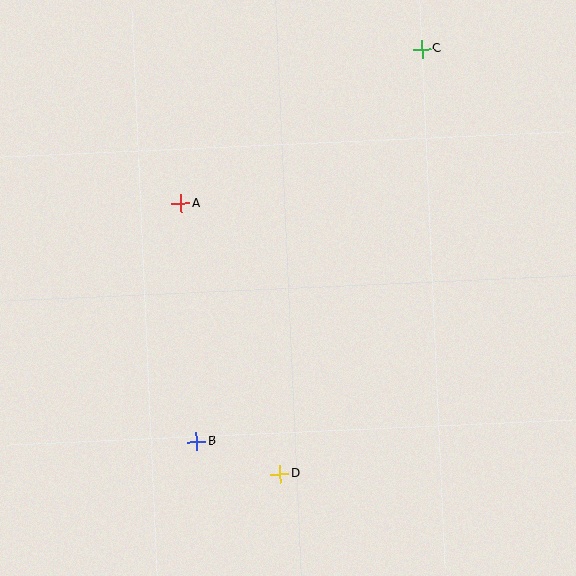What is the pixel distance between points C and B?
The distance between C and B is 453 pixels.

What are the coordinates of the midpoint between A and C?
The midpoint between A and C is at (301, 126).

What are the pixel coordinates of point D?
Point D is at (280, 474).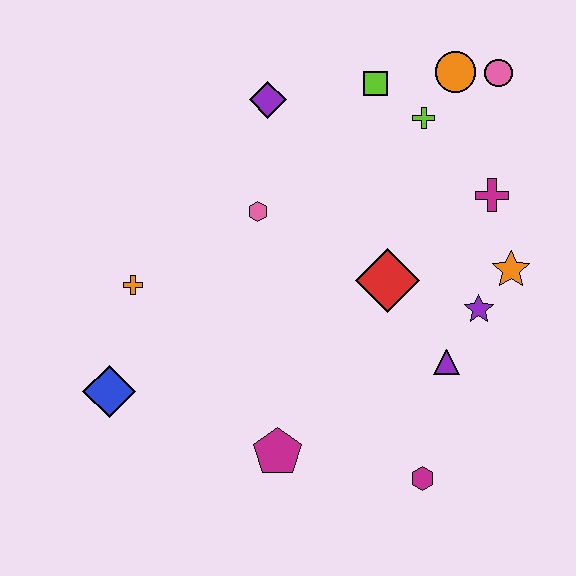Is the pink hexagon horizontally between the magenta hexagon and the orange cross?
Yes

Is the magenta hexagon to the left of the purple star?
Yes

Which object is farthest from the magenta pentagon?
The pink circle is farthest from the magenta pentagon.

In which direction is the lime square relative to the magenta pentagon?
The lime square is above the magenta pentagon.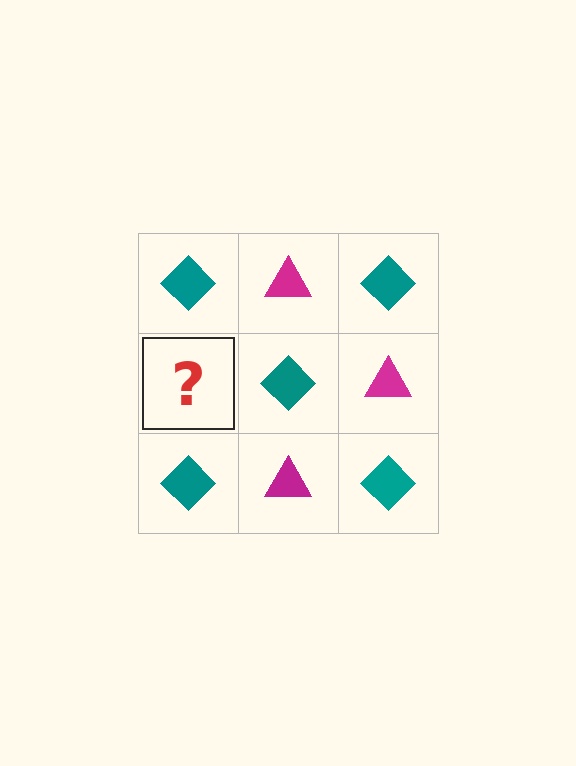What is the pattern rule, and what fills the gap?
The rule is that it alternates teal diamond and magenta triangle in a checkerboard pattern. The gap should be filled with a magenta triangle.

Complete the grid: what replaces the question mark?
The question mark should be replaced with a magenta triangle.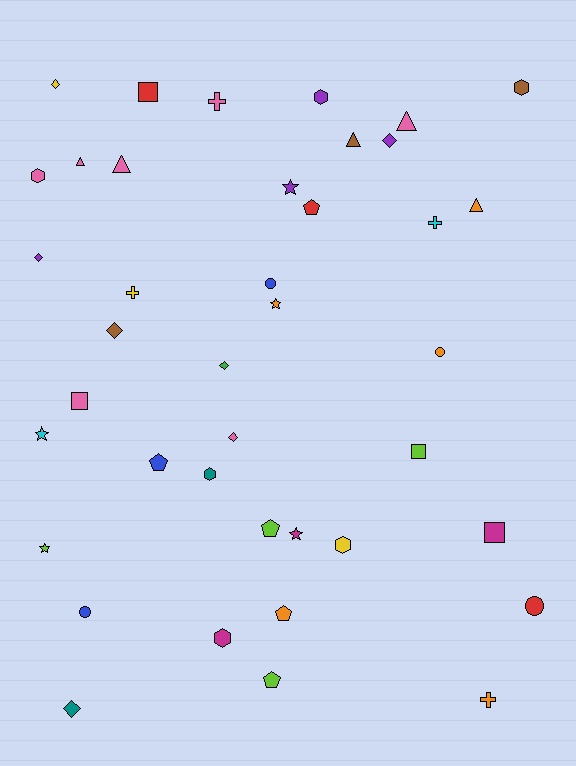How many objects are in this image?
There are 40 objects.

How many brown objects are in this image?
There are 3 brown objects.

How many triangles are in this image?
There are 5 triangles.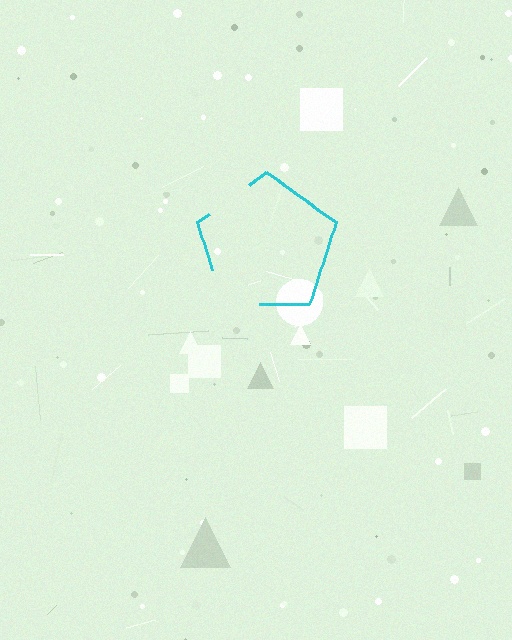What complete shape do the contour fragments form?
The contour fragments form a pentagon.